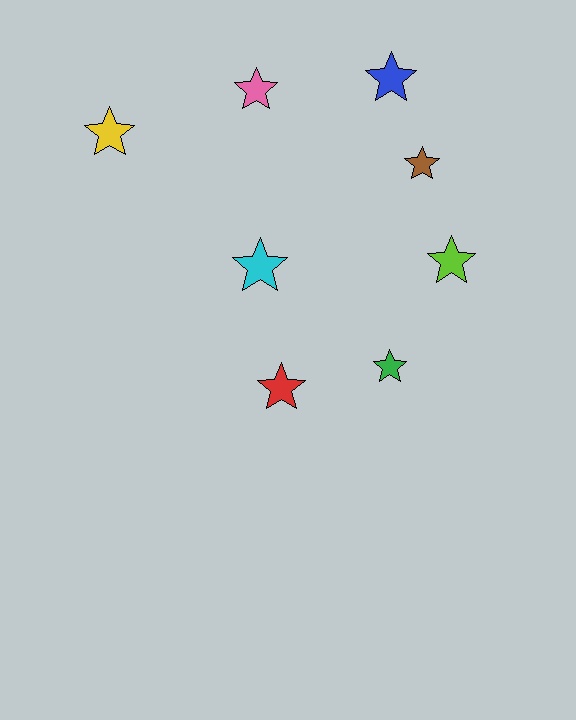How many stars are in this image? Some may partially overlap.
There are 8 stars.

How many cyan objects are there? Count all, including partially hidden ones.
There is 1 cyan object.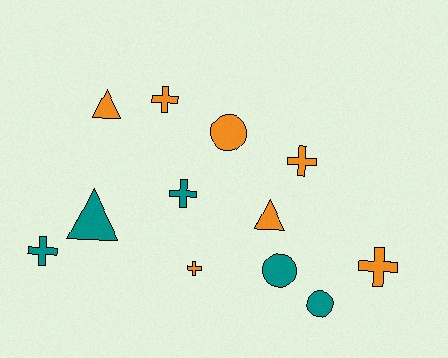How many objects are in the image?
There are 12 objects.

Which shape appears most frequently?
Cross, with 6 objects.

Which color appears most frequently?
Orange, with 7 objects.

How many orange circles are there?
There is 1 orange circle.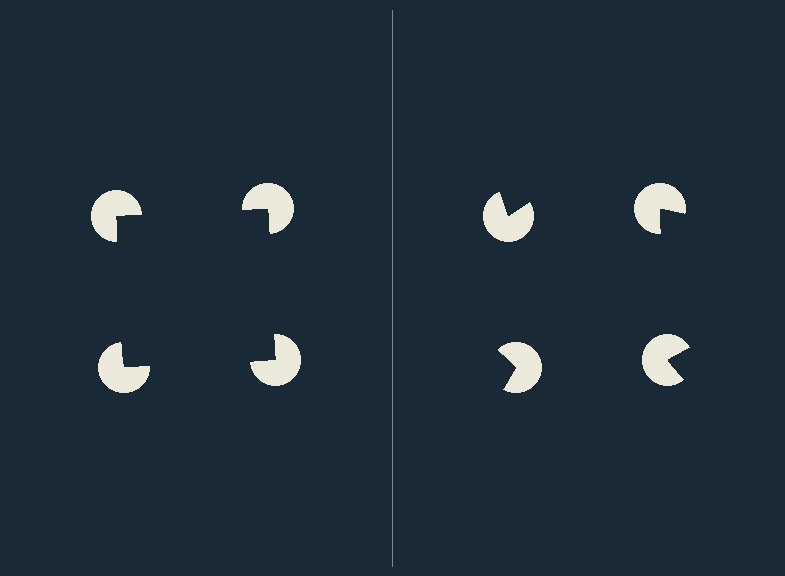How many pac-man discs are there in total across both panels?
8 — 4 on each side.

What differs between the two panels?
The pac-man discs are positioned identically on both sides; only the wedge orientations differ. On the left they align to a square; on the right they are misaligned.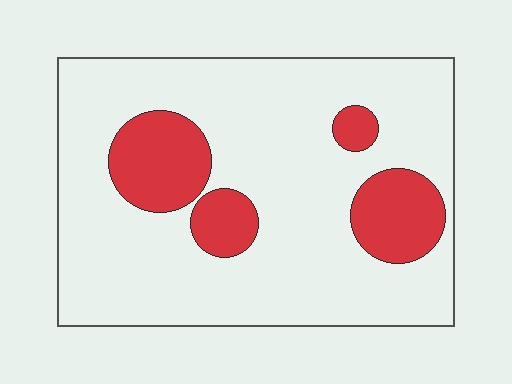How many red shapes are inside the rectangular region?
4.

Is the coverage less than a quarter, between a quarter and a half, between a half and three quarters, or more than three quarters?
Less than a quarter.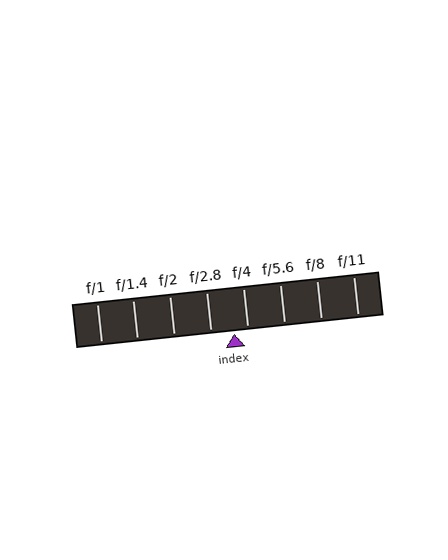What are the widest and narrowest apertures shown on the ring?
The widest aperture shown is f/1 and the narrowest is f/11.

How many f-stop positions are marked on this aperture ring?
There are 8 f-stop positions marked.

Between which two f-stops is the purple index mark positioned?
The index mark is between f/2.8 and f/4.